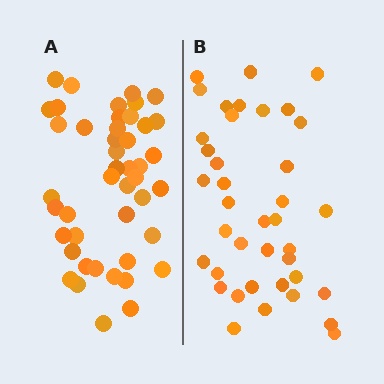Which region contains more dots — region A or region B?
Region A (the left region) has more dots.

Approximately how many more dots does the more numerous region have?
Region A has about 6 more dots than region B.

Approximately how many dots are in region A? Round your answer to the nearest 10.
About 40 dots. (The exact count is 45, which rounds to 40.)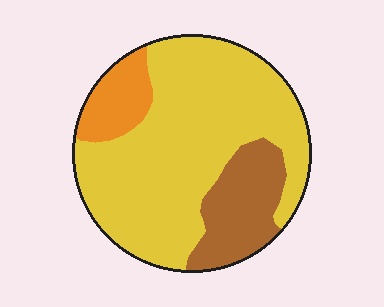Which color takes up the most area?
Yellow, at roughly 70%.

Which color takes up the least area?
Orange, at roughly 10%.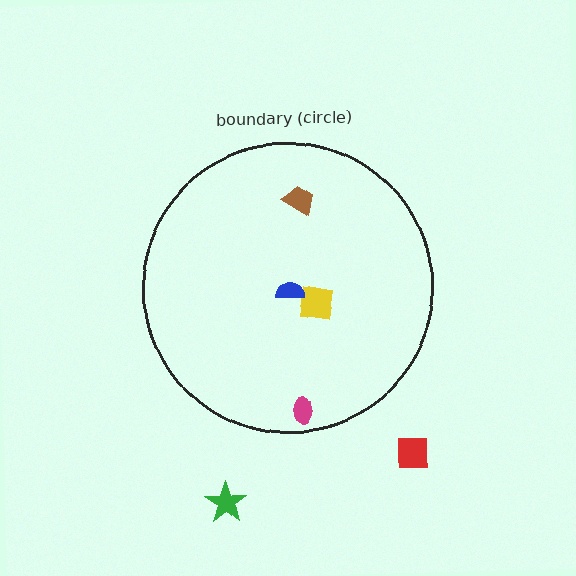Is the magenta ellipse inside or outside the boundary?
Inside.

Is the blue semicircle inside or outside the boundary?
Inside.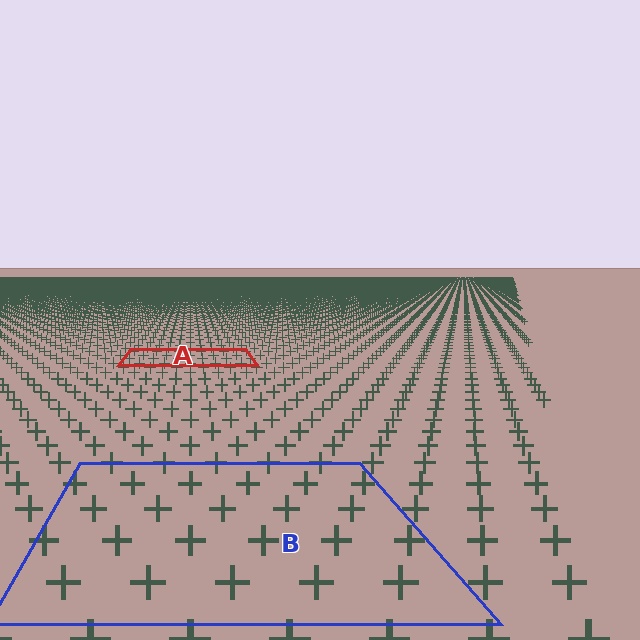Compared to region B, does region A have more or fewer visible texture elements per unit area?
Region A has more texture elements per unit area — they are packed more densely because it is farther away.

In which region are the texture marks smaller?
The texture marks are smaller in region A, because it is farther away.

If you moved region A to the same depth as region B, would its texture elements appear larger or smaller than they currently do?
They would appear larger. At a closer depth, the same texture elements are projected at a bigger on-screen size.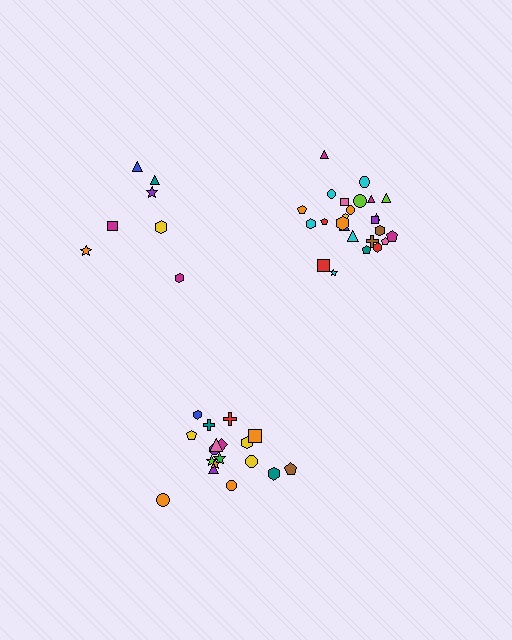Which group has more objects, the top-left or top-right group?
The top-right group.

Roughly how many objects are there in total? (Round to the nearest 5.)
Roughly 50 objects in total.